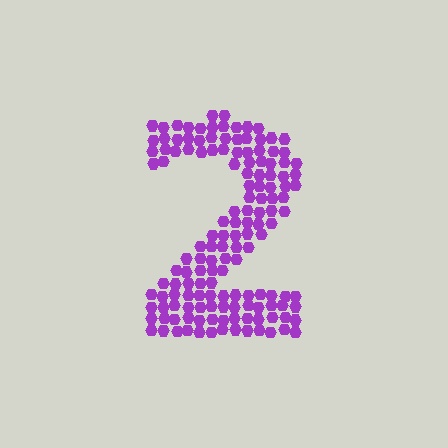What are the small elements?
The small elements are hexagons.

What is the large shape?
The large shape is the digit 2.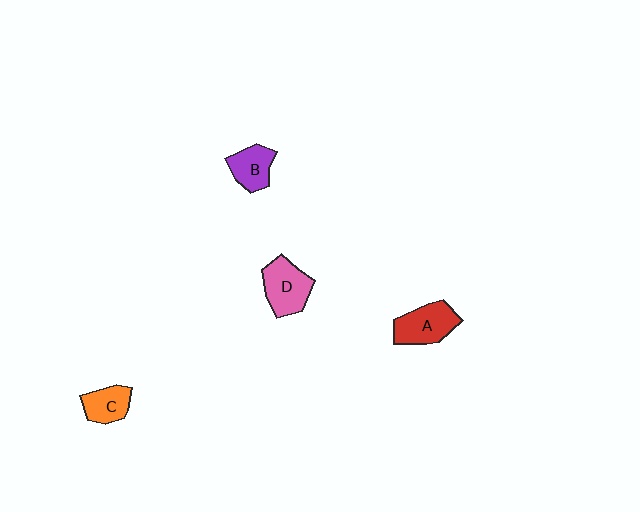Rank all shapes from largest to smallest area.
From largest to smallest: D (pink), A (red), B (purple), C (orange).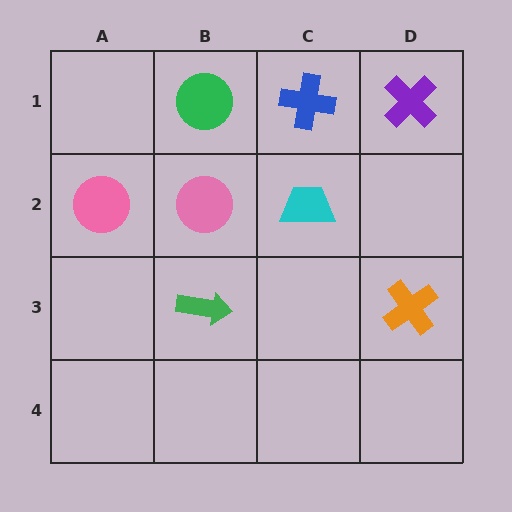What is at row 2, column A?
A pink circle.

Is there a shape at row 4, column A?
No, that cell is empty.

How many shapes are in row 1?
3 shapes.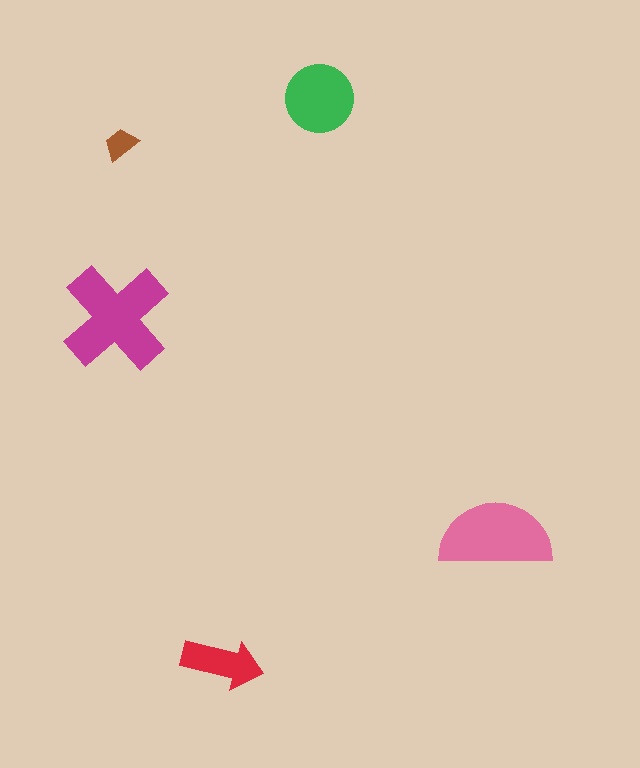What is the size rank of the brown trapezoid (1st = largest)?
5th.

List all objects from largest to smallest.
The magenta cross, the pink semicircle, the green circle, the red arrow, the brown trapezoid.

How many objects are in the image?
There are 5 objects in the image.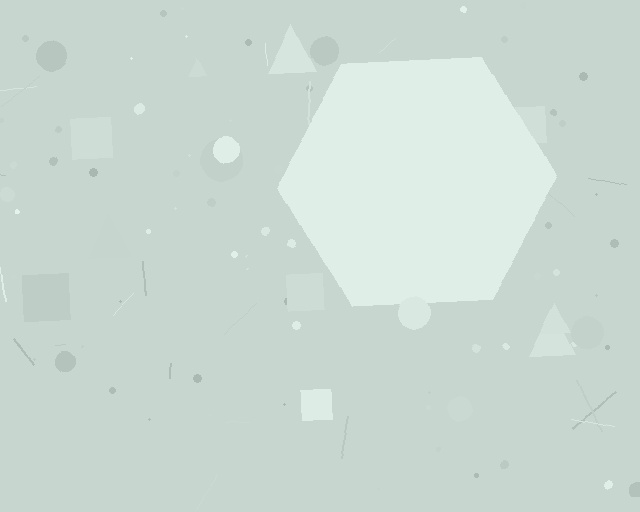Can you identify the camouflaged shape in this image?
The camouflaged shape is a hexagon.